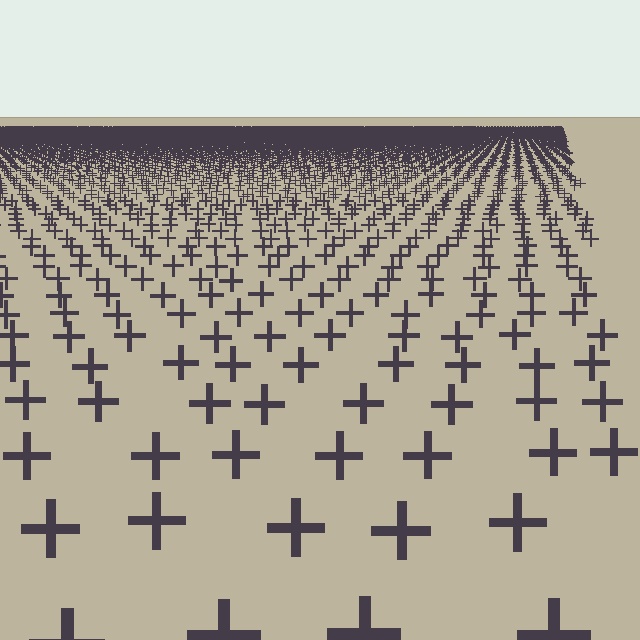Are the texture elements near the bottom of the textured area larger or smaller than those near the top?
Larger. Near the bottom, elements are closer to the viewer and appear at a bigger on-screen size.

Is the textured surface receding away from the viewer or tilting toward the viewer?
The surface is receding away from the viewer. Texture elements get smaller and denser toward the top.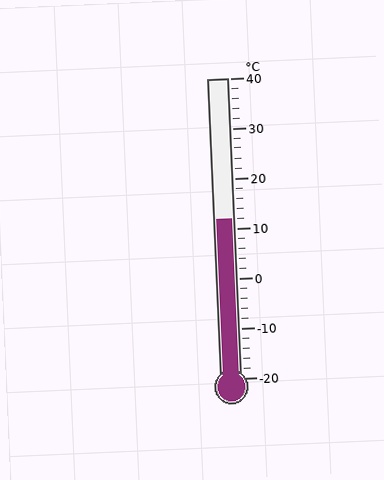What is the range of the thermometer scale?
The thermometer scale ranges from -20°C to 40°C.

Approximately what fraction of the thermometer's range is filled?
The thermometer is filled to approximately 55% of its range.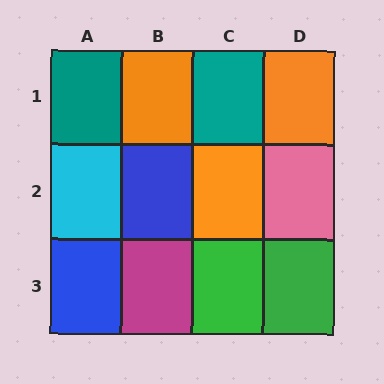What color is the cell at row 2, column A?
Cyan.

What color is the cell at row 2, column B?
Blue.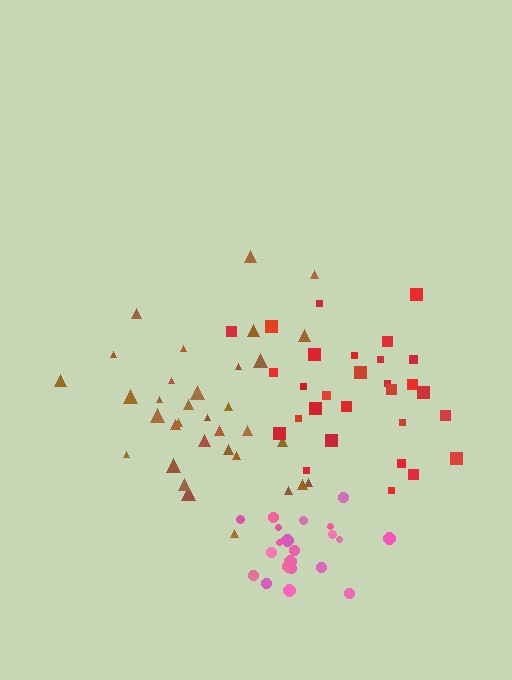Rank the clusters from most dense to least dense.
pink, brown, red.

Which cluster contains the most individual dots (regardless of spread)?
Brown (34).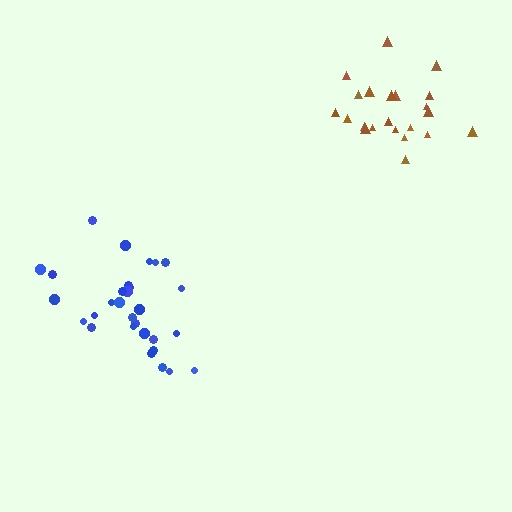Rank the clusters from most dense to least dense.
blue, brown.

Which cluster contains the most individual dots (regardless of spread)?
Blue (30).